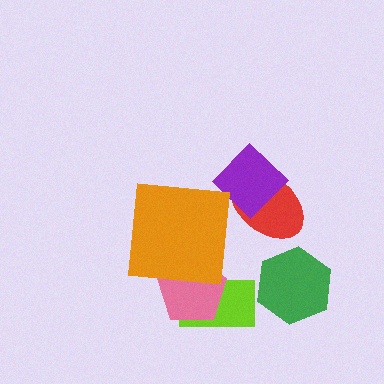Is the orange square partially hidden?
No, no other shape covers it.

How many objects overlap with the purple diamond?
1 object overlaps with the purple diamond.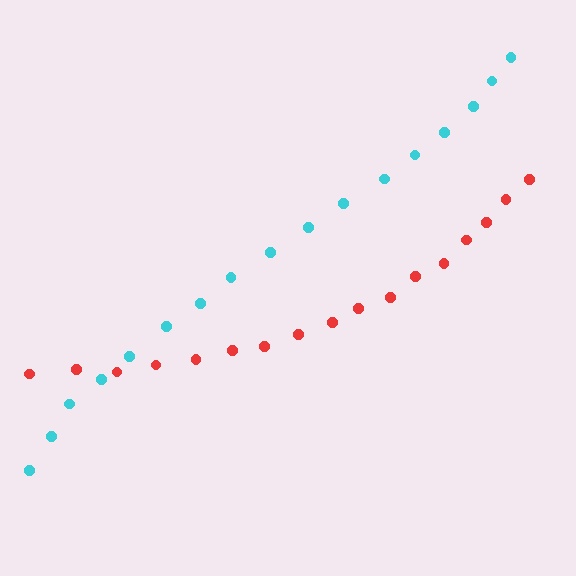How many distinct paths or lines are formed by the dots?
There are 2 distinct paths.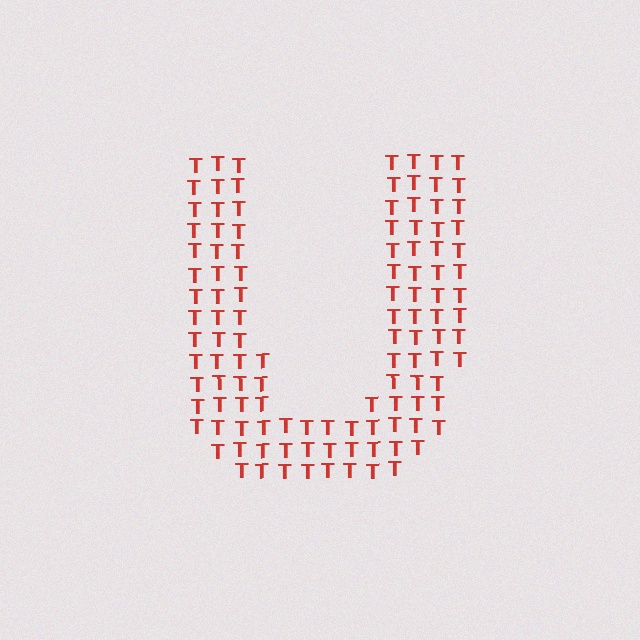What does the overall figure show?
The overall figure shows the letter U.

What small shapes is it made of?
It is made of small letter T's.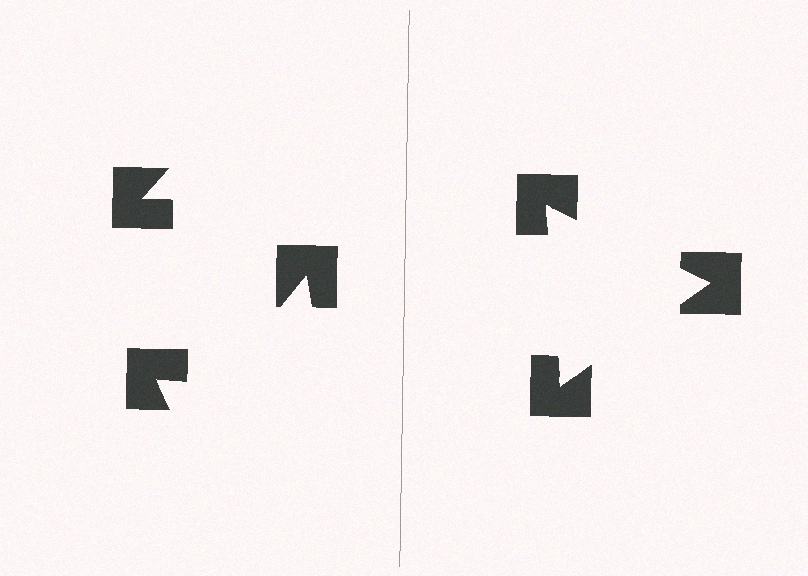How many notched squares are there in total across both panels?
6 — 3 on each side.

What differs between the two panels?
The notched squares are positioned identically on both sides; only the wedge orientations differ. On the right they align to a triangle; on the left they are misaligned.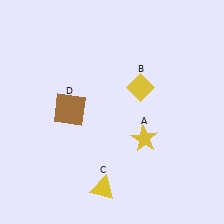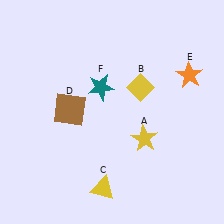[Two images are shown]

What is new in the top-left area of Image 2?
A teal star (F) was added in the top-left area of Image 2.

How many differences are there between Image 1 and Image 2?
There are 2 differences between the two images.